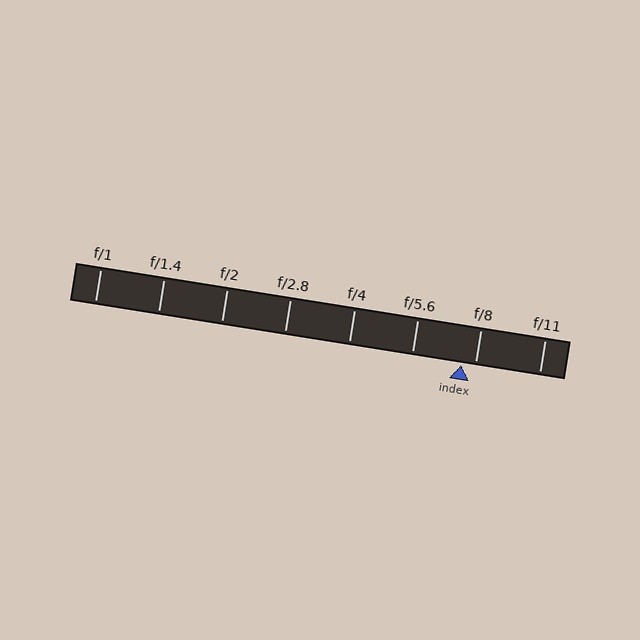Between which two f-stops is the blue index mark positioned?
The index mark is between f/5.6 and f/8.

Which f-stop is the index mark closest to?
The index mark is closest to f/8.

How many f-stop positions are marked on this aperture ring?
There are 8 f-stop positions marked.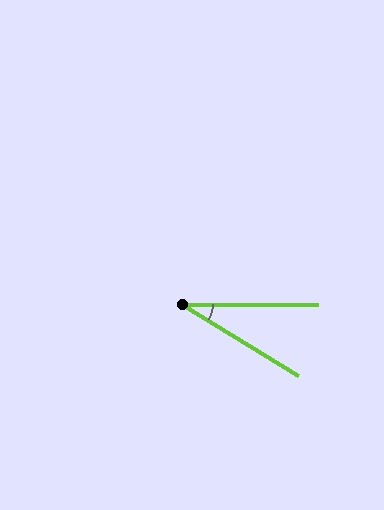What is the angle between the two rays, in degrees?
Approximately 31 degrees.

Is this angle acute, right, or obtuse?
It is acute.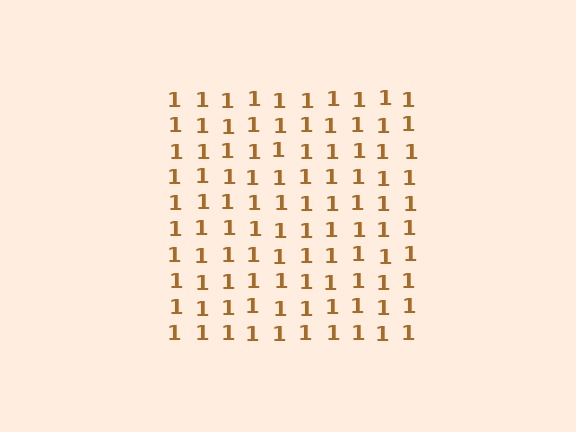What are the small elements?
The small elements are digit 1's.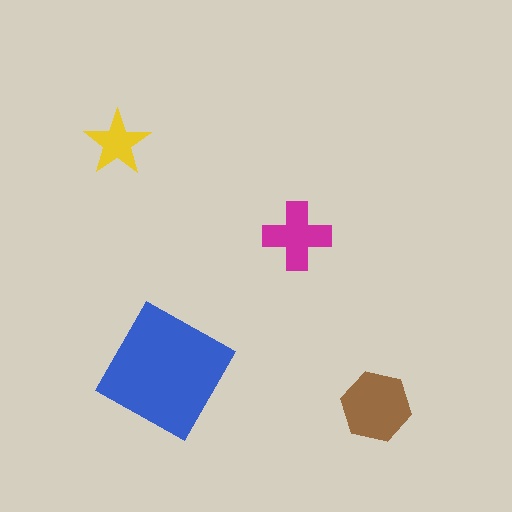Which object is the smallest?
The yellow star.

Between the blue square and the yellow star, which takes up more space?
The blue square.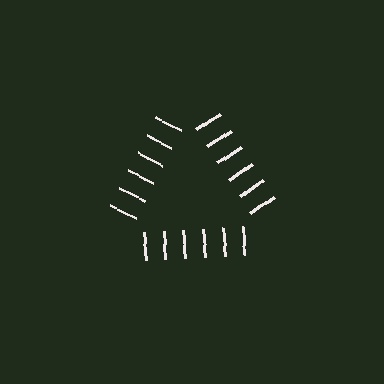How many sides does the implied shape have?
3 sides — the line-ends trace a triangle.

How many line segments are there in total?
18 — 6 along each of the 3 edges.